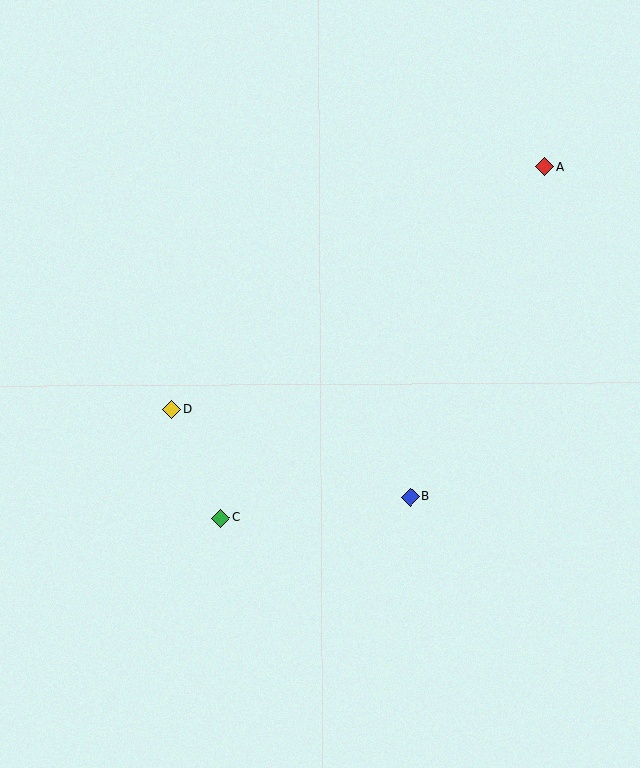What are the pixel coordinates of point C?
Point C is at (220, 518).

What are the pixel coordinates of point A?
Point A is at (544, 166).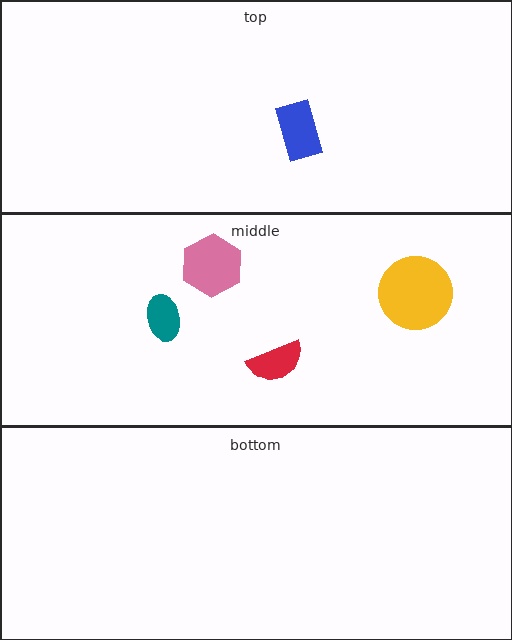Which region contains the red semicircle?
The middle region.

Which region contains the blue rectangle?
The top region.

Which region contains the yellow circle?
The middle region.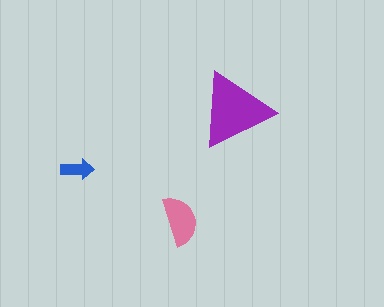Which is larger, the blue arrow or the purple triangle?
The purple triangle.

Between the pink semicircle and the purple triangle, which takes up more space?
The purple triangle.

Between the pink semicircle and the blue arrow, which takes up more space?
The pink semicircle.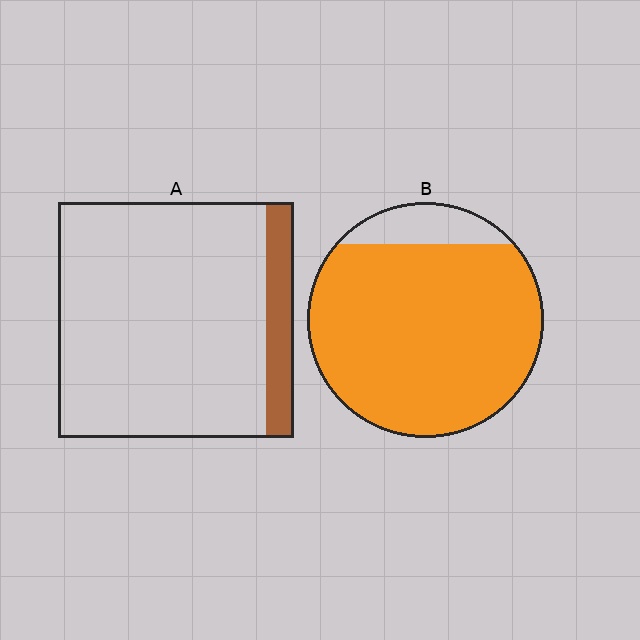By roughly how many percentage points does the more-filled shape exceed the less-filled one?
By roughly 75 percentage points (B over A).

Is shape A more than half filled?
No.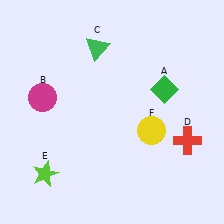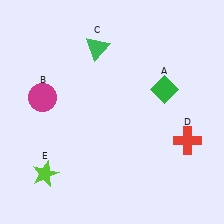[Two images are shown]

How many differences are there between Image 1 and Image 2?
There is 1 difference between the two images.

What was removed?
The yellow circle (F) was removed in Image 2.